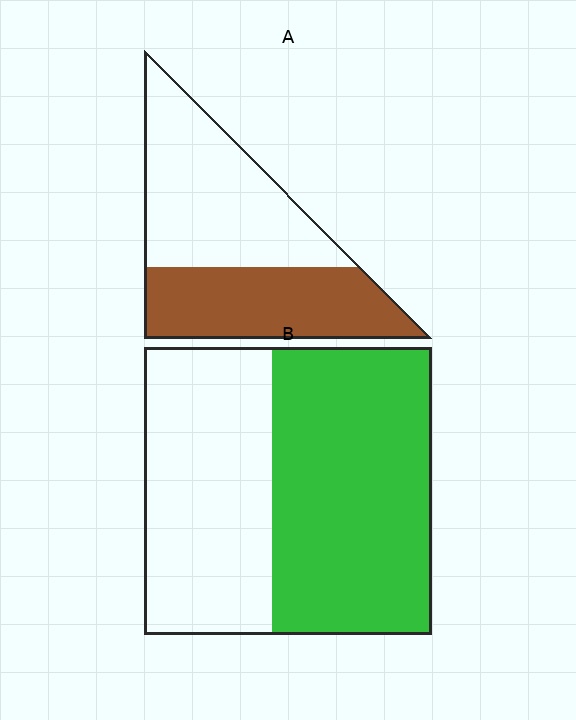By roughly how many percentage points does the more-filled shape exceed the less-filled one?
By roughly 10 percentage points (B over A).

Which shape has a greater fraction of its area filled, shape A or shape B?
Shape B.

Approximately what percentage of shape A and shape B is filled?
A is approximately 45% and B is approximately 55%.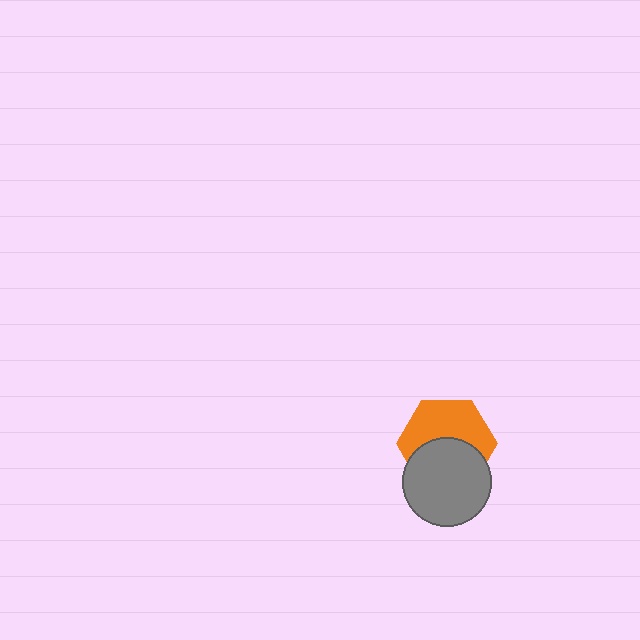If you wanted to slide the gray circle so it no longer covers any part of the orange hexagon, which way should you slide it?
Slide it down — that is the most direct way to separate the two shapes.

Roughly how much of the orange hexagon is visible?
About half of it is visible (roughly 54%).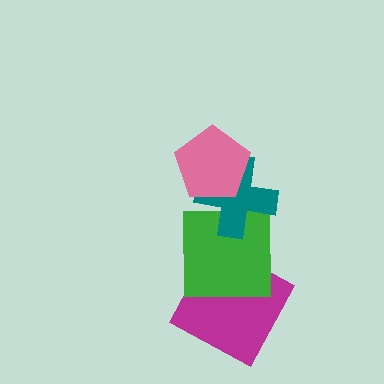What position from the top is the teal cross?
The teal cross is 2nd from the top.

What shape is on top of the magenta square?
The green square is on top of the magenta square.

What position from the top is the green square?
The green square is 3rd from the top.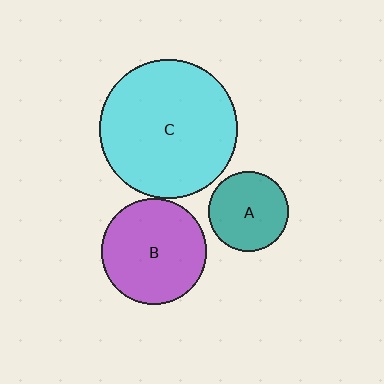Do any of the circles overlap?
No, none of the circles overlap.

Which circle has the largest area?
Circle C (cyan).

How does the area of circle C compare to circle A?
Approximately 3.0 times.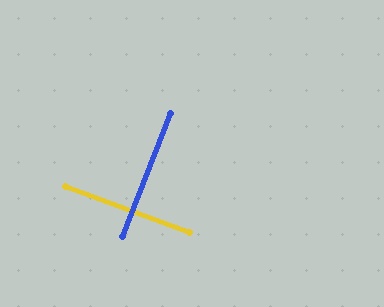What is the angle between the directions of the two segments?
Approximately 89 degrees.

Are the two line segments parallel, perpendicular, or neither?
Perpendicular — they meet at approximately 89°.